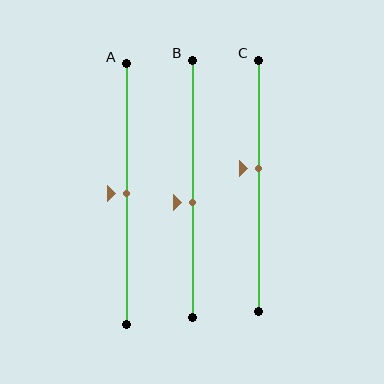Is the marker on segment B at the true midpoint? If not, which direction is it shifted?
No, the marker on segment B is shifted downward by about 5% of the segment length.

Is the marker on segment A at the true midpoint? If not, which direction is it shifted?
Yes, the marker on segment A is at the true midpoint.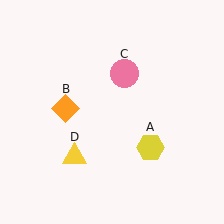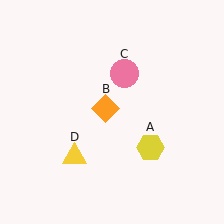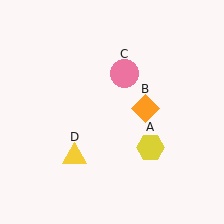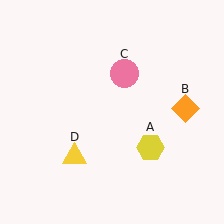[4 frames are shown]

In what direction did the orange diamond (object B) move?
The orange diamond (object B) moved right.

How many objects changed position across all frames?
1 object changed position: orange diamond (object B).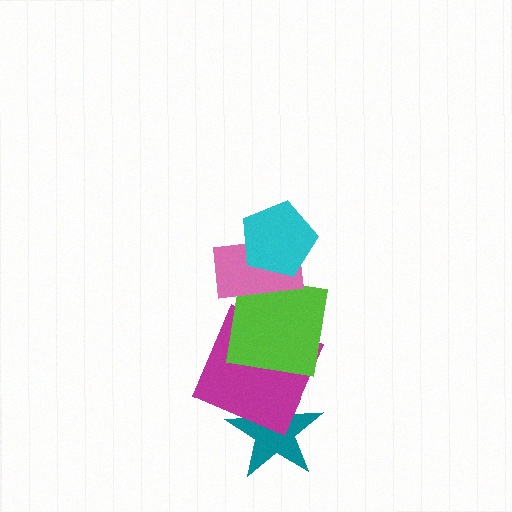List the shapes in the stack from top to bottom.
From top to bottom: the cyan pentagon, the pink rectangle, the lime square, the magenta square, the teal star.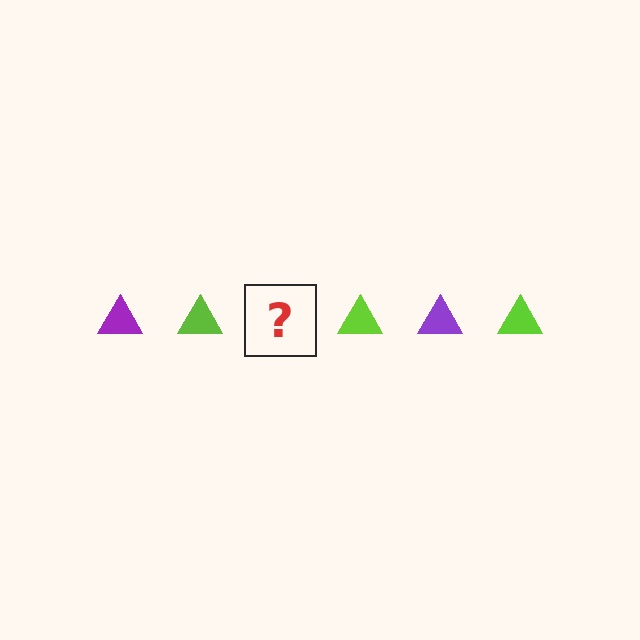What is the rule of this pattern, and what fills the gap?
The rule is that the pattern cycles through purple, lime triangles. The gap should be filled with a purple triangle.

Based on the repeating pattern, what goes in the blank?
The blank should be a purple triangle.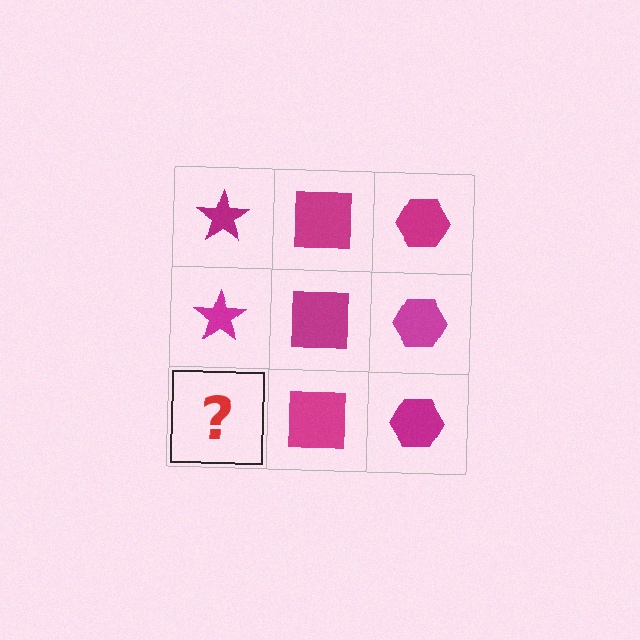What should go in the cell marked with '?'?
The missing cell should contain a magenta star.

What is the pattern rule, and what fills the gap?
The rule is that each column has a consistent shape. The gap should be filled with a magenta star.